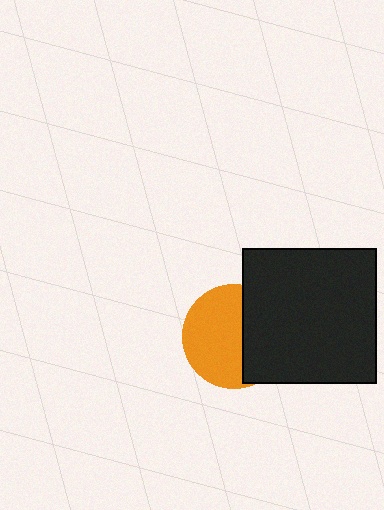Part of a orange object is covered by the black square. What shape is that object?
It is a circle.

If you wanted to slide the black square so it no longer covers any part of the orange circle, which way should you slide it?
Slide it right — that is the most direct way to separate the two shapes.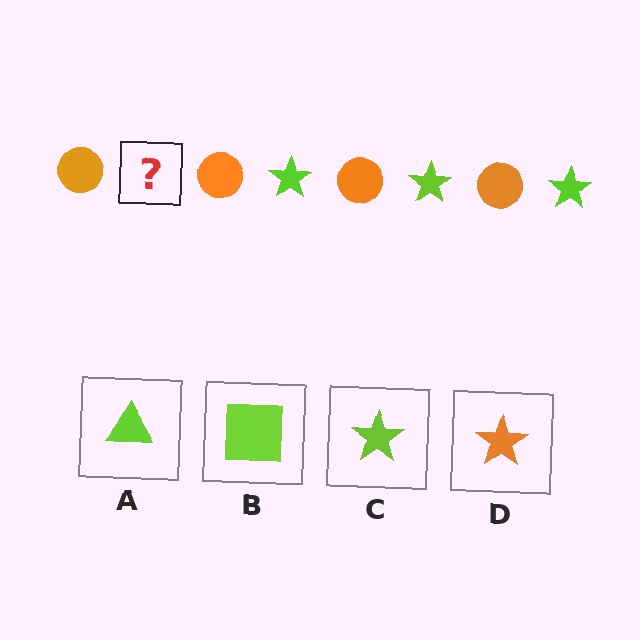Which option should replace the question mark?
Option C.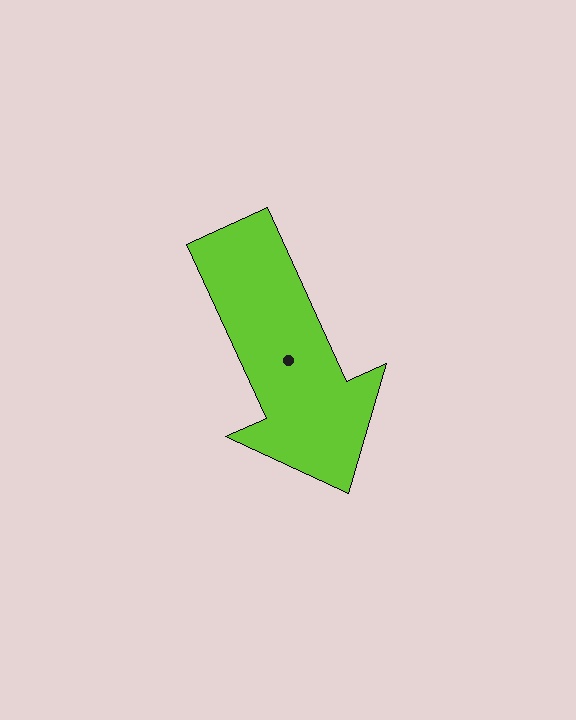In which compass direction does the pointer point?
Southeast.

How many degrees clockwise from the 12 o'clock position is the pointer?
Approximately 156 degrees.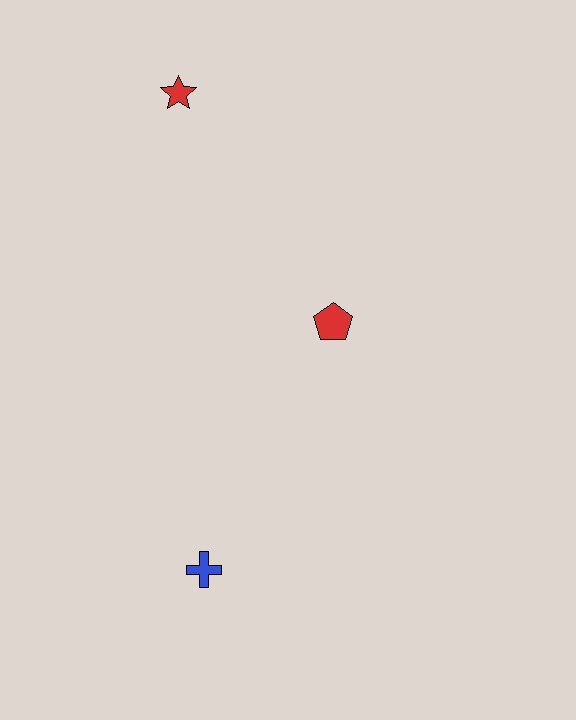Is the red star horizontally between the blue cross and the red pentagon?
No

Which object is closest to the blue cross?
The red pentagon is closest to the blue cross.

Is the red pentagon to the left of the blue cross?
No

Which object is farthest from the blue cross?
The red star is farthest from the blue cross.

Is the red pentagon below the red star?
Yes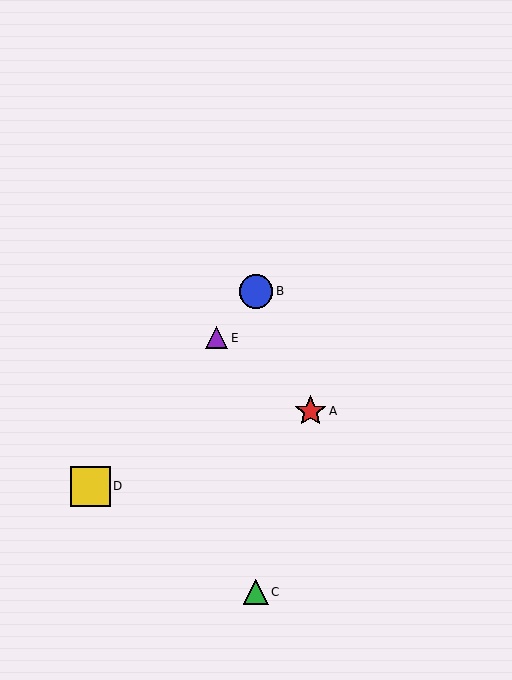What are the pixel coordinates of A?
Object A is at (310, 411).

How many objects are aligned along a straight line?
3 objects (B, D, E) are aligned along a straight line.